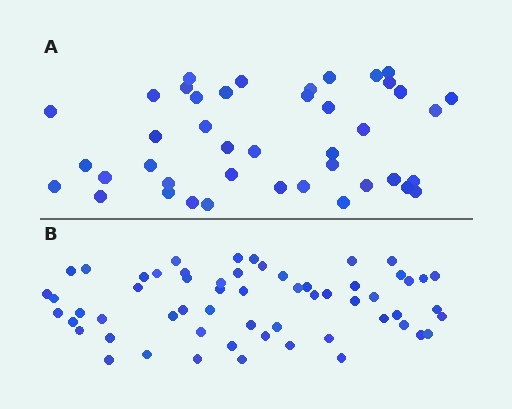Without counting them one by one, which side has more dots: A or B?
Region B (the bottom region) has more dots.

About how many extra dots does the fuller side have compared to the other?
Region B has approximately 15 more dots than region A.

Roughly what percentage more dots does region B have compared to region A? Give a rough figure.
About 40% more.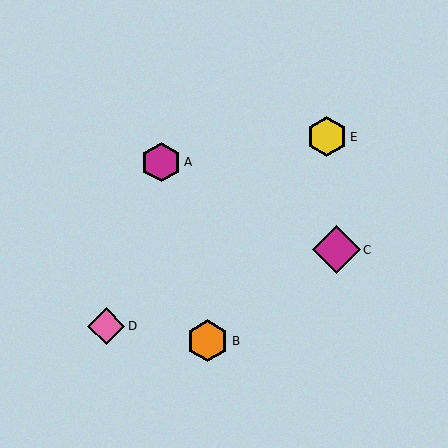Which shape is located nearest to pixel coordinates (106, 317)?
The pink diamond (labeled D) at (106, 326) is nearest to that location.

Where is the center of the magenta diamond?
The center of the magenta diamond is at (336, 250).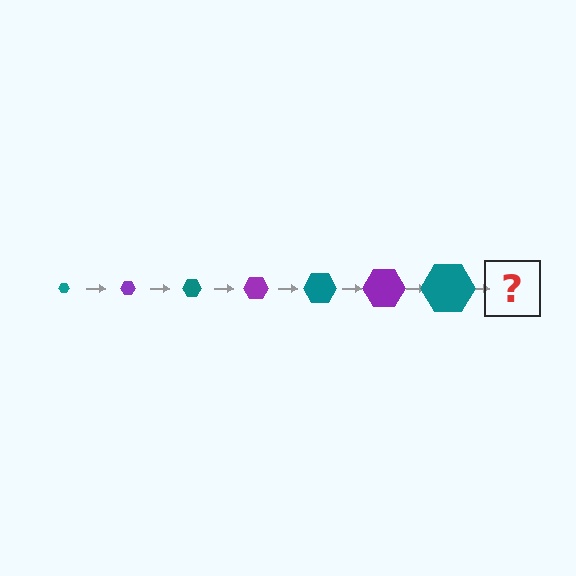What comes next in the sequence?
The next element should be a purple hexagon, larger than the previous one.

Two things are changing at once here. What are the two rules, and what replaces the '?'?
The two rules are that the hexagon grows larger each step and the color cycles through teal and purple. The '?' should be a purple hexagon, larger than the previous one.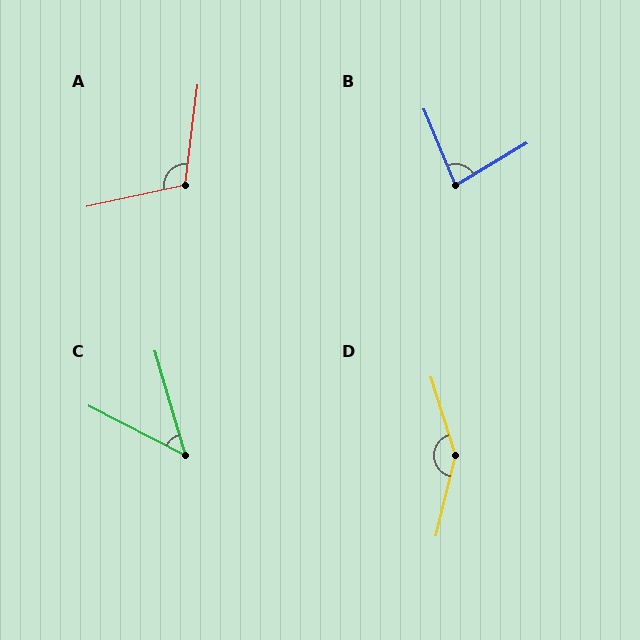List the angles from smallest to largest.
C (47°), B (82°), A (109°), D (149°).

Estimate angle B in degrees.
Approximately 82 degrees.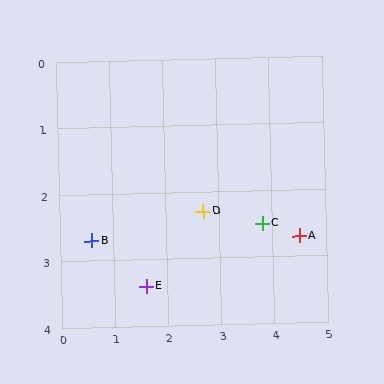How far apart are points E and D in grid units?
Points E and D are about 1.6 grid units apart.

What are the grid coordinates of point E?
Point E is at approximately (1.6, 3.4).